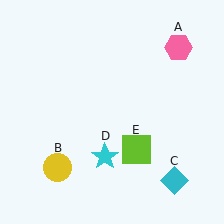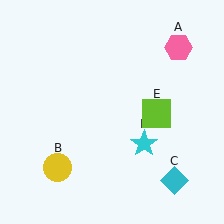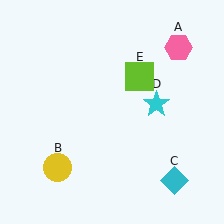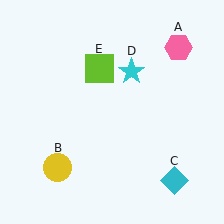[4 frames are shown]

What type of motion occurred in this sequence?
The cyan star (object D), lime square (object E) rotated counterclockwise around the center of the scene.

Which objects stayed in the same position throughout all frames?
Pink hexagon (object A) and yellow circle (object B) and cyan diamond (object C) remained stationary.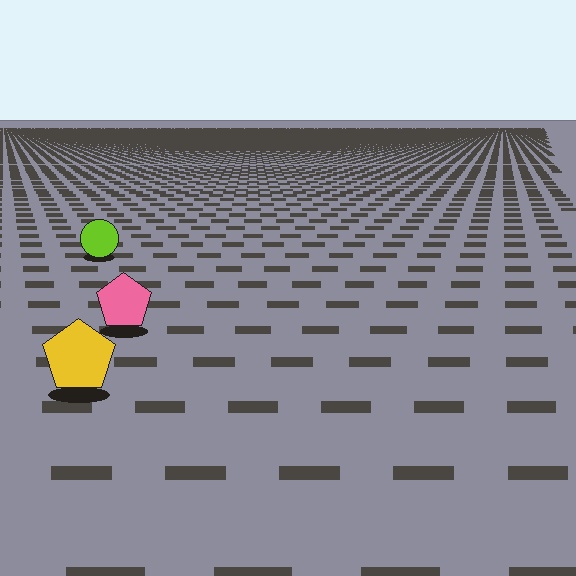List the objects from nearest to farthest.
From nearest to farthest: the yellow pentagon, the pink pentagon, the lime circle.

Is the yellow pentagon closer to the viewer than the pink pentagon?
Yes. The yellow pentagon is closer — you can tell from the texture gradient: the ground texture is coarser near it.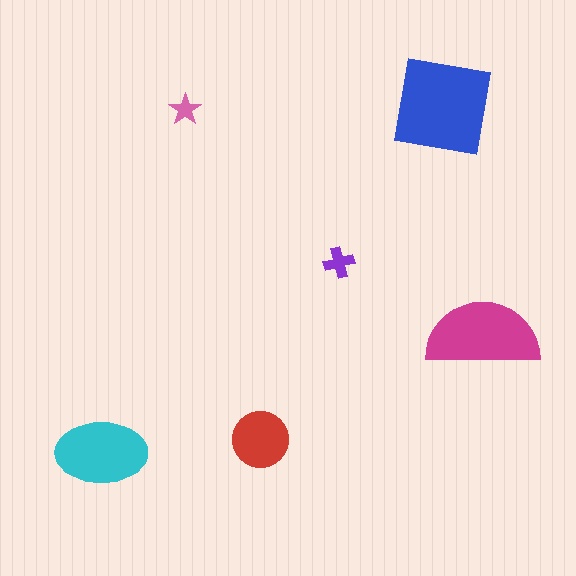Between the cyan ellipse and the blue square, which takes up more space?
The blue square.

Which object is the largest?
The blue square.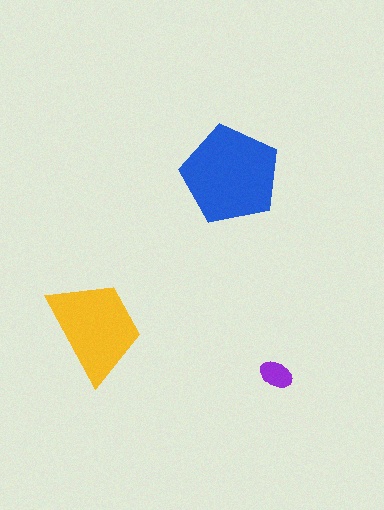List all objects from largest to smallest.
The blue pentagon, the yellow trapezoid, the purple ellipse.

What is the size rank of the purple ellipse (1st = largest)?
3rd.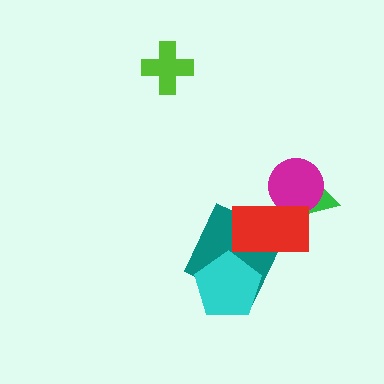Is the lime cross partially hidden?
No, no other shape covers it.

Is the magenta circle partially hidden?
Yes, it is partially covered by another shape.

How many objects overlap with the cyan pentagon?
1 object overlaps with the cyan pentagon.